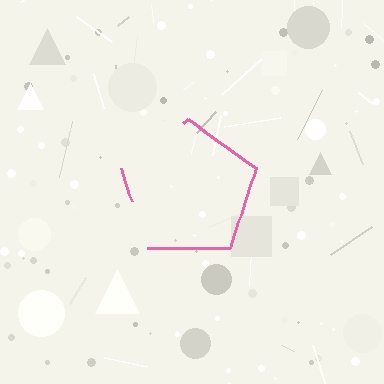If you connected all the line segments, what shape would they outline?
They would outline a pentagon.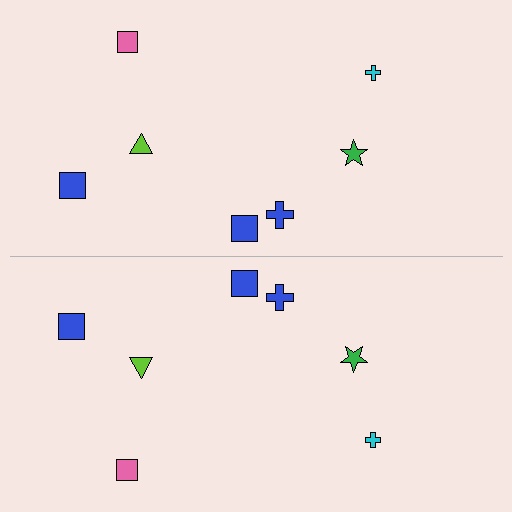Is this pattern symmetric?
Yes, this pattern has bilateral (reflection) symmetry.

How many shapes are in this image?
There are 14 shapes in this image.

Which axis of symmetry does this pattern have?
The pattern has a horizontal axis of symmetry running through the center of the image.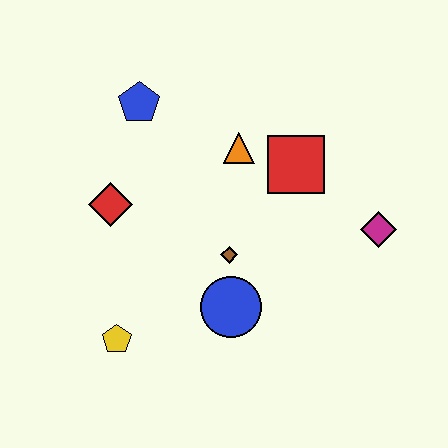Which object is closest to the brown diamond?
The blue circle is closest to the brown diamond.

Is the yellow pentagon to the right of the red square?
No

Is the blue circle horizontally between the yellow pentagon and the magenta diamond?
Yes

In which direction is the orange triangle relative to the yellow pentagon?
The orange triangle is above the yellow pentagon.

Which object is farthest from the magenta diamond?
The yellow pentagon is farthest from the magenta diamond.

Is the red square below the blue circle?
No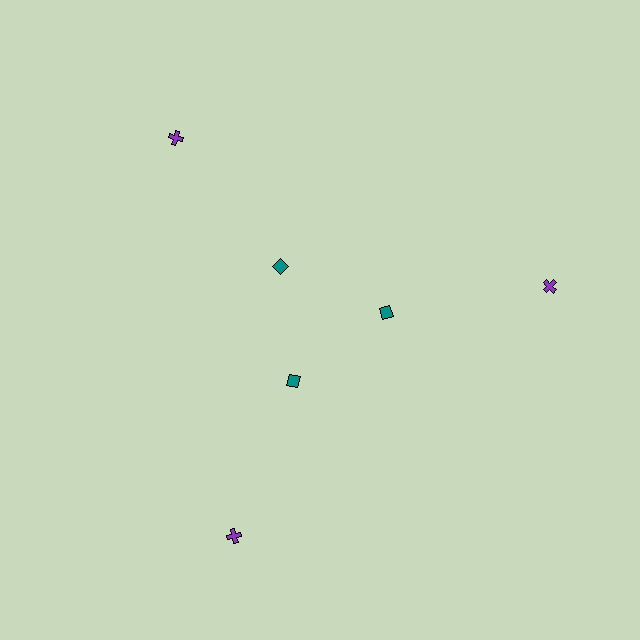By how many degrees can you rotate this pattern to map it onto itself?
The pattern maps onto itself every 120 degrees of rotation.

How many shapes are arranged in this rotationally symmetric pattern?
There are 6 shapes, arranged in 3 groups of 2.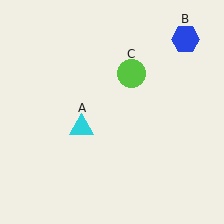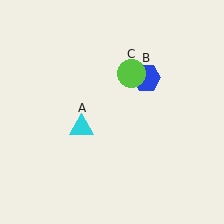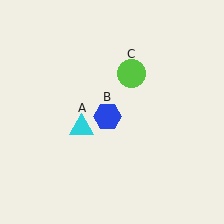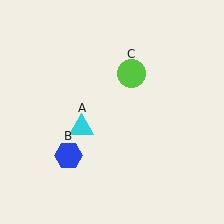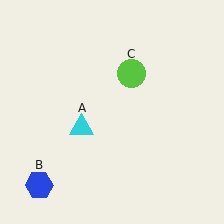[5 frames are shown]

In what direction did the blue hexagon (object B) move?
The blue hexagon (object B) moved down and to the left.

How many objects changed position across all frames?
1 object changed position: blue hexagon (object B).